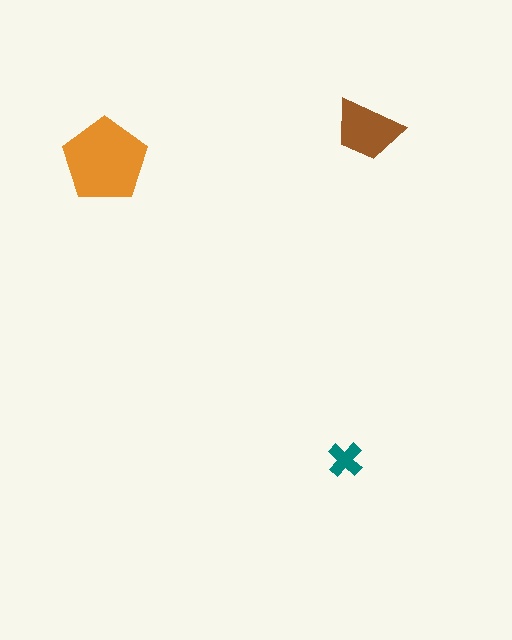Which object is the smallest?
The teal cross.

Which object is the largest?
The orange pentagon.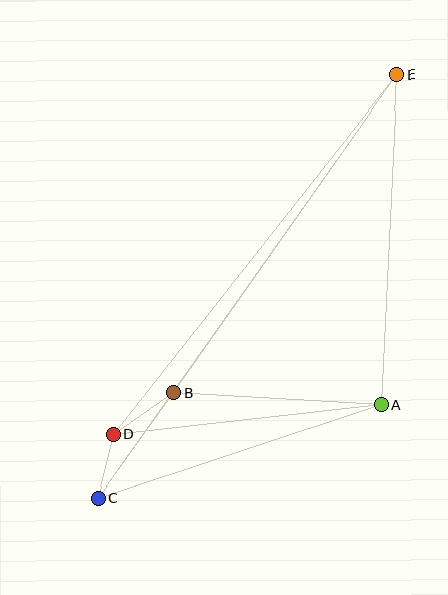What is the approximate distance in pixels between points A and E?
The distance between A and E is approximately 330 pixels.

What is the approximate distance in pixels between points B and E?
The distance between B and E is approximately 389 pixels.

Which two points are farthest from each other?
Points C and E are farthest from each other.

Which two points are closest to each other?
Points C and D are closest to each other.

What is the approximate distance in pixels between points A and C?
The distance between A and C is approximately 299 pixels.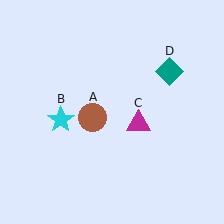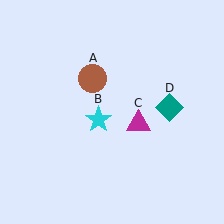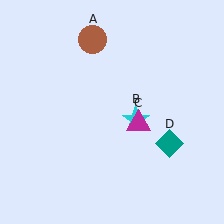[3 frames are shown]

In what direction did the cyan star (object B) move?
The cyan star (object B) moved right.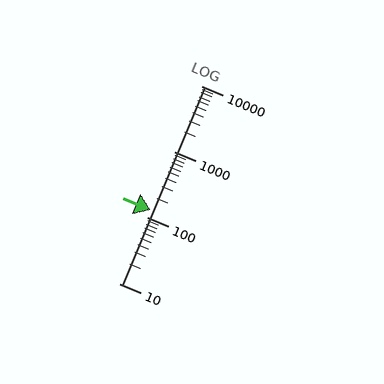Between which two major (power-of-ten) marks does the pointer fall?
The pointer is between 100 and 1000.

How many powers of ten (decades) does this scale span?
The scale spans 3 decades, from 10 to 10000.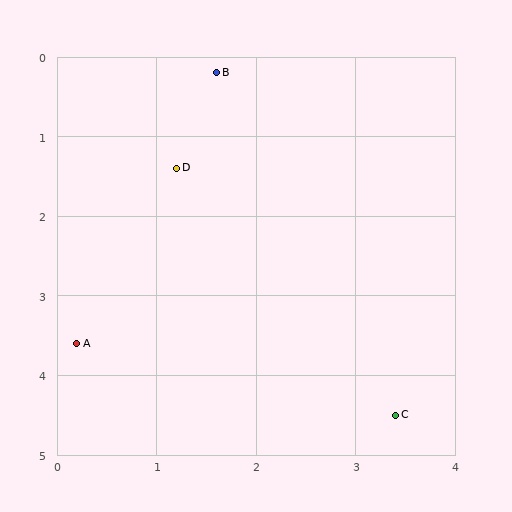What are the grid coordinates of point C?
Point C is at approximately (3.4, 4.5).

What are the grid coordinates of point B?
Point B is at approximately (1.6, 0.2).